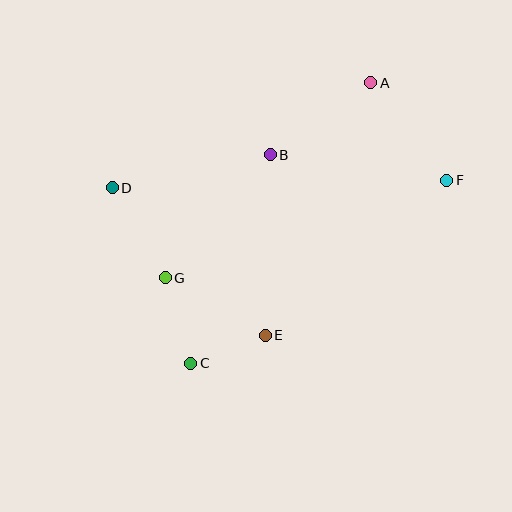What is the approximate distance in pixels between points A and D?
The distance between A and D is approximately 279 pixels.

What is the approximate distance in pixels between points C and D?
The distance between C and D is approximately 192 pixels.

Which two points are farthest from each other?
Points D and F are farthest from each other.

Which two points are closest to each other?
Points C and E are closest to each other.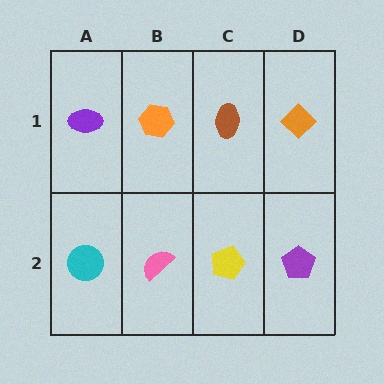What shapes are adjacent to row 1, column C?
A yellow pentagon (row 2, column C), an orange hexagon (row 1, column B), an orange diamond (row 1, column D).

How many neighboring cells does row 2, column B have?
3.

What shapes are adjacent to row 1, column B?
A pink semicircle (row 2, column B), a purple ellipse (row 1, column A), a brown ellipse (row 1, column C).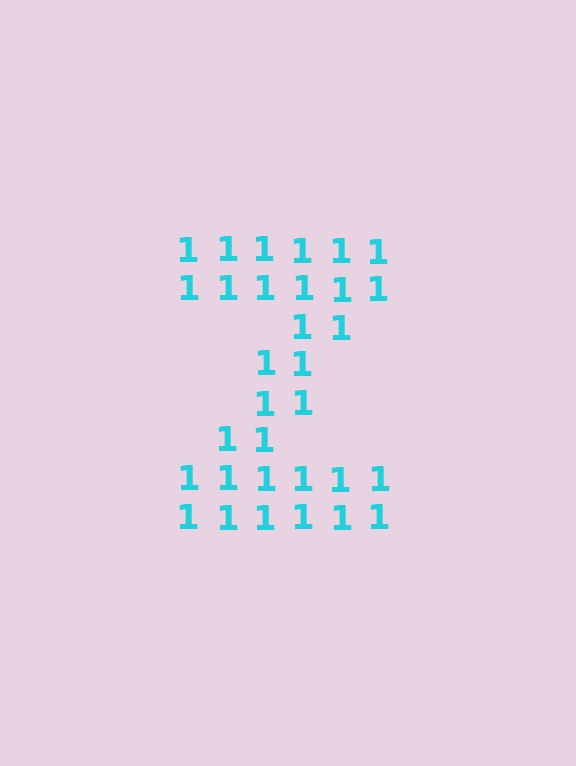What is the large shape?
The large shape is the letter Z.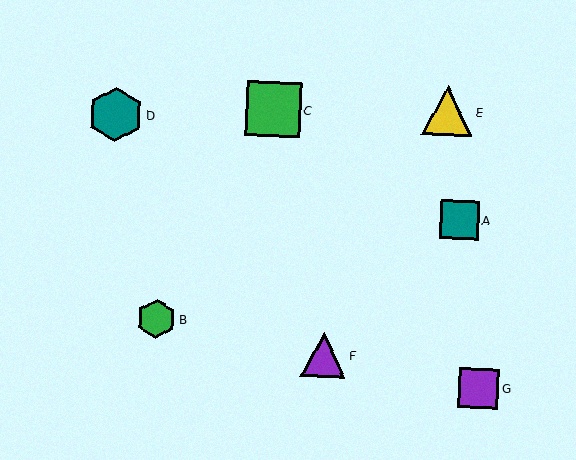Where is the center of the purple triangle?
The center of the purple triangle is at (323, 355).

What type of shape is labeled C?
Shape C is a green square.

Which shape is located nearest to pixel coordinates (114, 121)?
The teal hexagon (labeled D) at (116, 115) is nearest to that location.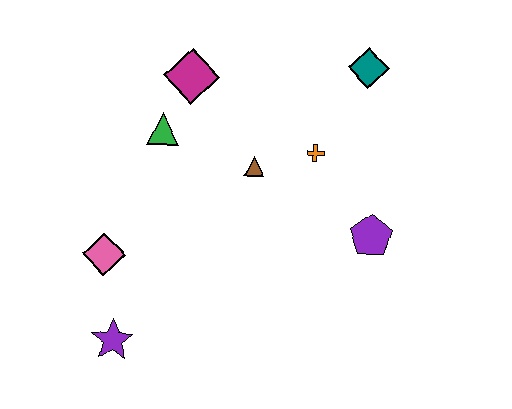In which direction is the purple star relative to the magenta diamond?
The purple star is below the magenta diamond.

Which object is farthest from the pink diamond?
The teal diamond is farthest from the pink diamond.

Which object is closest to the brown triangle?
The orange cross is closest to the brown triangle.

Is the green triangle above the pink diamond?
Yes